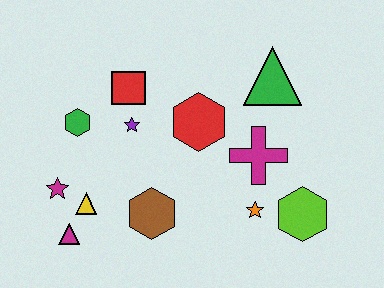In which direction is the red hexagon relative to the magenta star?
The red hexagon is to the right of the magenta star.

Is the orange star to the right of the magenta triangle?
Yes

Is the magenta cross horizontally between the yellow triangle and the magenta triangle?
No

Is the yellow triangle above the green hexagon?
No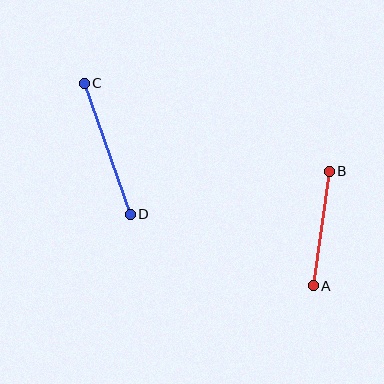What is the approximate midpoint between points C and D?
The midpoint is at approximately (107, 149) pixels.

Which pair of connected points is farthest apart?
Points C and D are farthest apart.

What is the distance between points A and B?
The distance is approximately 115 pixels.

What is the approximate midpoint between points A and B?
The midpoint is at approximately (321, 228) pixels.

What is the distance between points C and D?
The distance is approximately 139 pixels.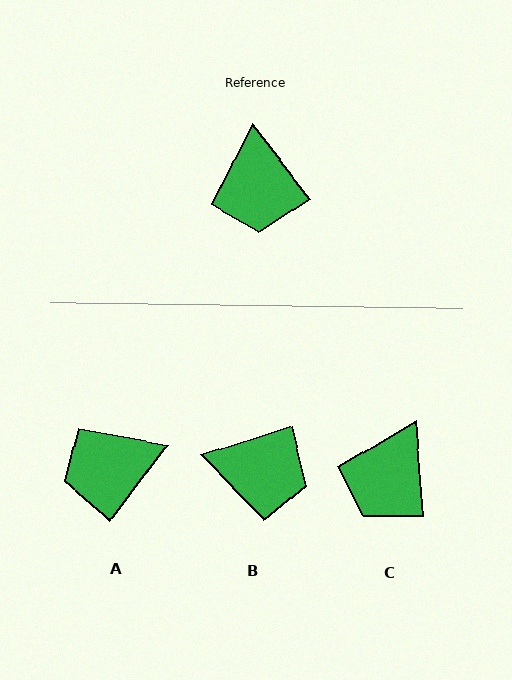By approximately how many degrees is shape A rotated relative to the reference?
Approximately 74 degrees clockwise.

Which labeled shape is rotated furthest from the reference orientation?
A, about 74 degrees away.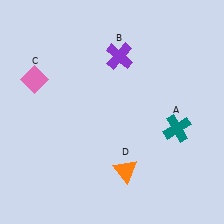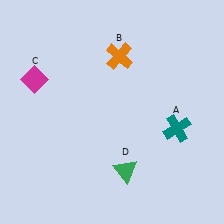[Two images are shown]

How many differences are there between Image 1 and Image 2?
There are 3 differences between the two images.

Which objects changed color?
B changed from purple to orange. C changed from pink to magenta. D changed from orange to green.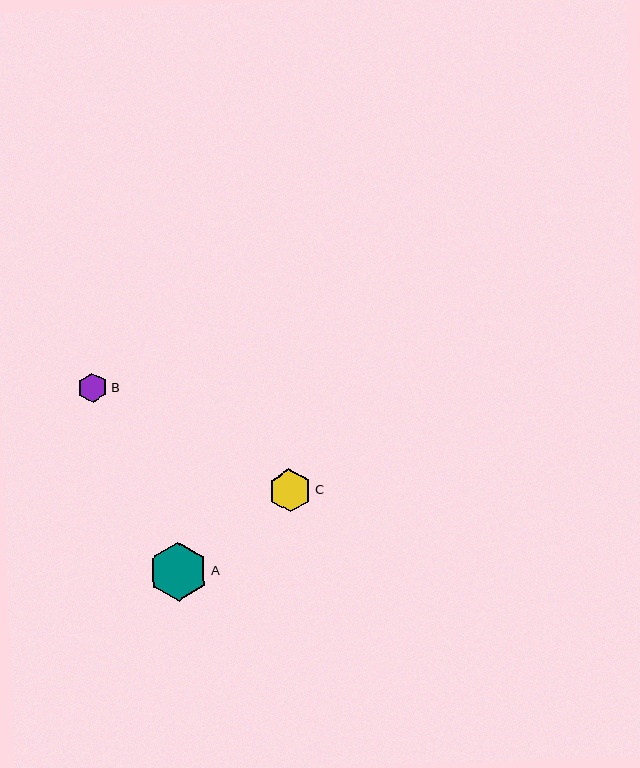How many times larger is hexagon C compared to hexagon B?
Hexagon C is approximately 1.4 times the size of hexagon B.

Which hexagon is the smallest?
Hexagon B is the smallest with a size of approximately 30 pixels.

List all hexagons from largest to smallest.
From largest to smallest: A, C, B.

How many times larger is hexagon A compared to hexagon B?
Hexagon A is approximately 2.0 times the size of hexagon B.